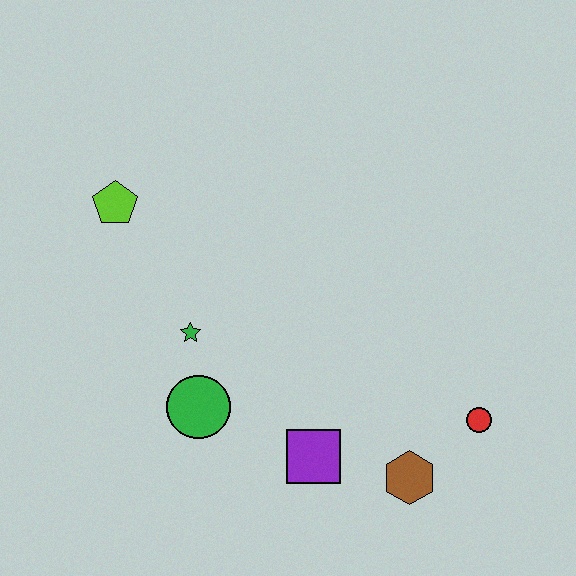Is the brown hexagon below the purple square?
Yes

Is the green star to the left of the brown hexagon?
Yes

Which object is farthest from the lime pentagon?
The red circle is farthest from the lime pentagon.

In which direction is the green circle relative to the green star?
The green circle is below the green star.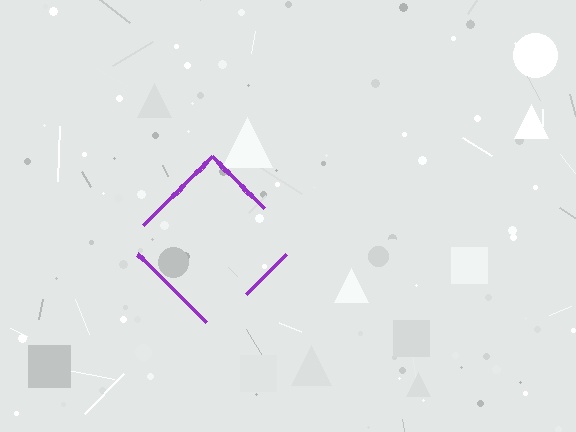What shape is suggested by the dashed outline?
The dashed outline suggests a diamond.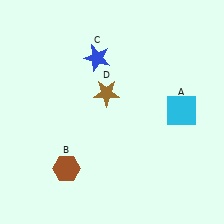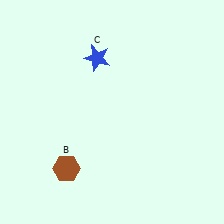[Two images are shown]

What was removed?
The cyan square (A), the brown star (D) were removed in Image 2.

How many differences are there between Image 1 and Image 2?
There are 2 differences between the two images.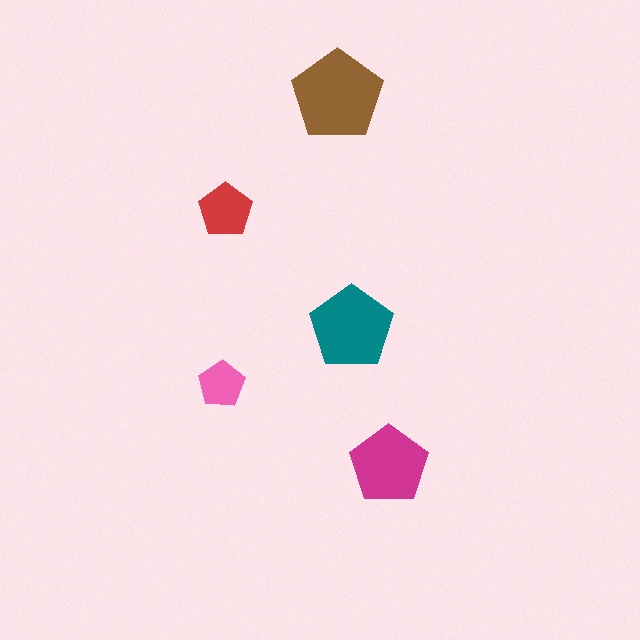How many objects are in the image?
There are 5 objects in the image.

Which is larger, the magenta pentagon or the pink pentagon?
The magenta one.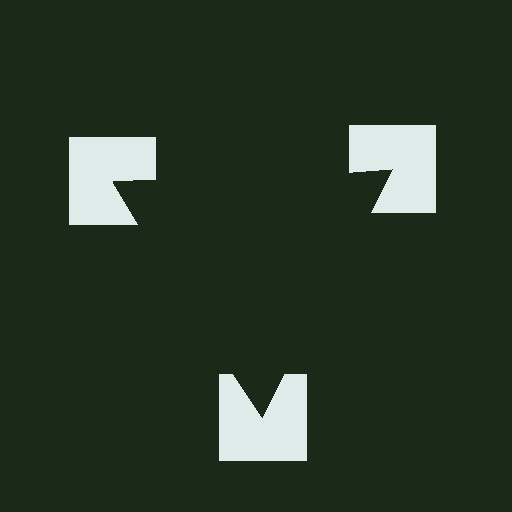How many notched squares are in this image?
There are 3 — one at each vertex of the illusory triangle.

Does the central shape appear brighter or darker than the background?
It typically appears slightly darker than the background, even though no actual brightness change is drawn.